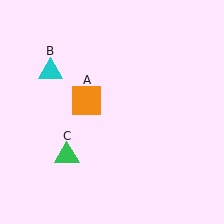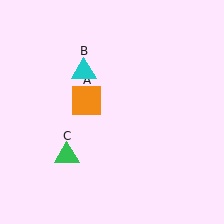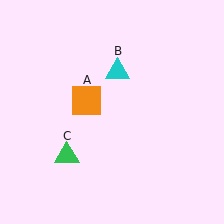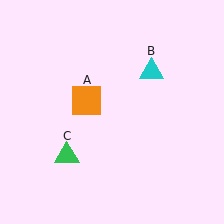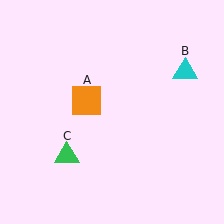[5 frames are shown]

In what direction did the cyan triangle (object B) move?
The cyan triangle (object B) moved right.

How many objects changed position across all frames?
1 object changed position: cyan triangle (object B).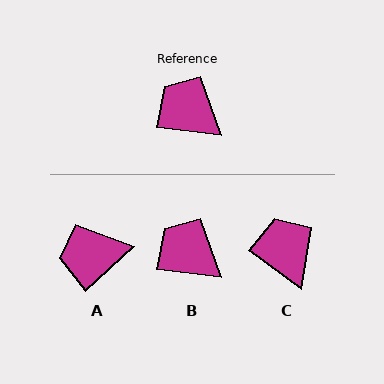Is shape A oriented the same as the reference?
No, it is off by about 49 degrees.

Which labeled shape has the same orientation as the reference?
B.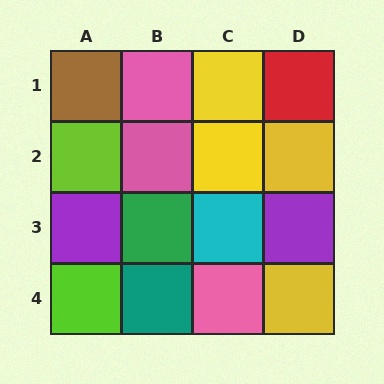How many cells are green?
1 cell is green.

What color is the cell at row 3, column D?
Purple.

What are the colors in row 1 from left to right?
Brown, pink, yellow, red.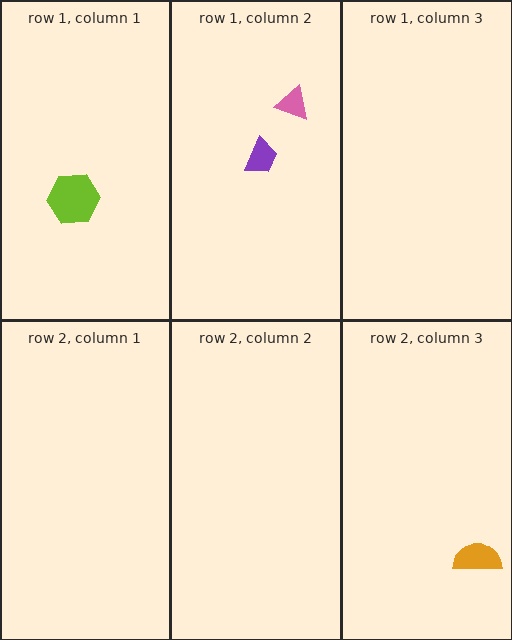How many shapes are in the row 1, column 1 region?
1.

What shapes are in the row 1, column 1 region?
The lime hexagon.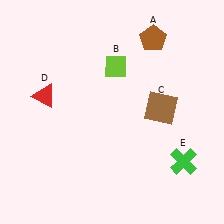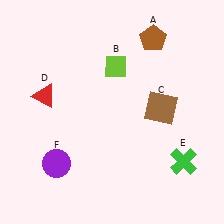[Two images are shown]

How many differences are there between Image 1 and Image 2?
There is 1 difference between the two images.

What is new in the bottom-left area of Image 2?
A purple circle (F) was added in the bottom-left area of Image 2.